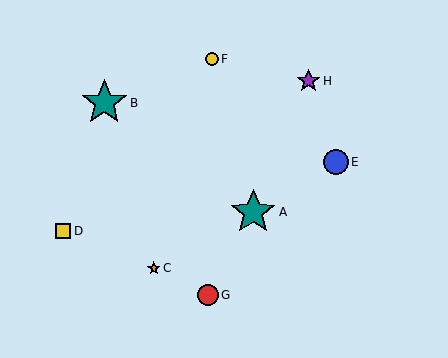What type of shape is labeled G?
Shape G is a red circle.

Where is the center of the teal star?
The center of the teal star is at (104, 103).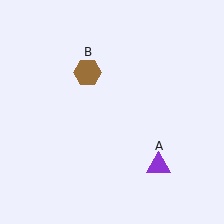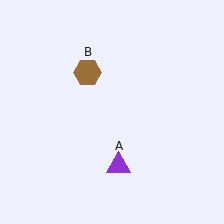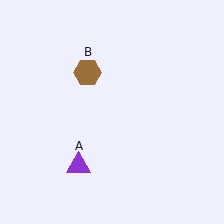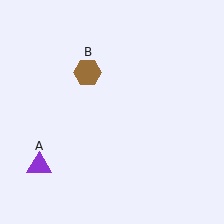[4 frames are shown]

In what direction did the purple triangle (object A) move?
The purple triangle (object A) moved left.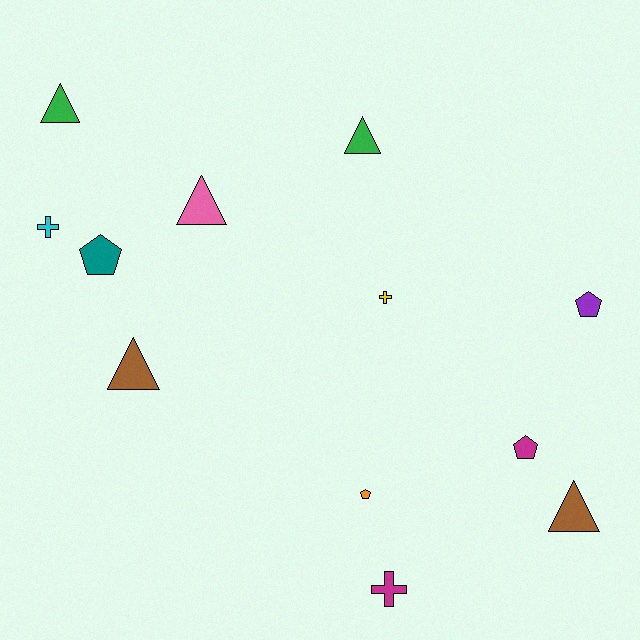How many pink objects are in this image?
There is 1 pink object.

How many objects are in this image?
There are 12 objects.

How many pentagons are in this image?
There are 4 pentagons.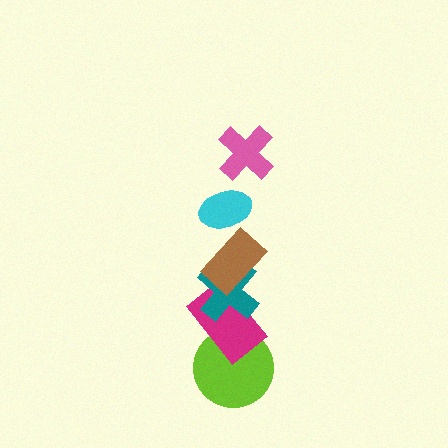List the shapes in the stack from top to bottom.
From top to bottom: the pink cross, the cyan ellipse, the brown rectangle, the teal cross, the magenta rectangle, the lime circle.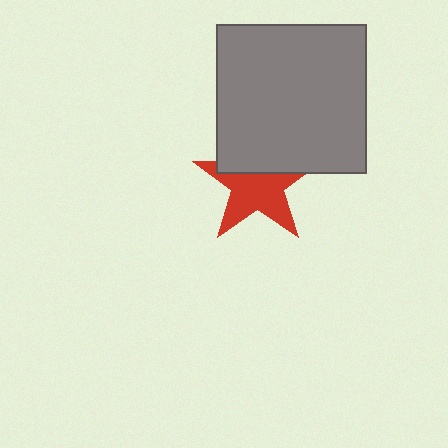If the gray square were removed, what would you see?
You would see the complete red star.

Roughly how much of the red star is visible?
About half of it is visible (roughly 64%).